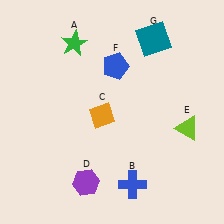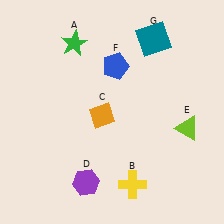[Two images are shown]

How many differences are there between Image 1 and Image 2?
There is 1 difference between the two images.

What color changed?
The cross (B) changed from blue in Image 1 to yellow in Image 2.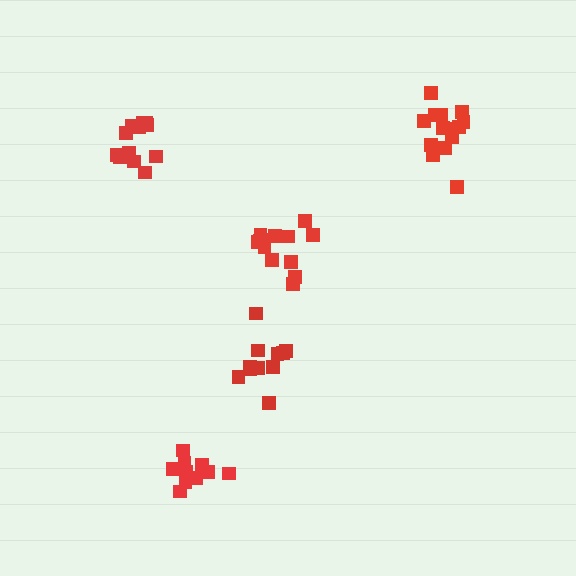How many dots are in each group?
Group 1: 11 dots, Group 2: 13 dots, Group 3: 12 dots, Group 4: 14 dots, Group 5: 10 dots (60 total).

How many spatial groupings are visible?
There are 5 spatial groupings.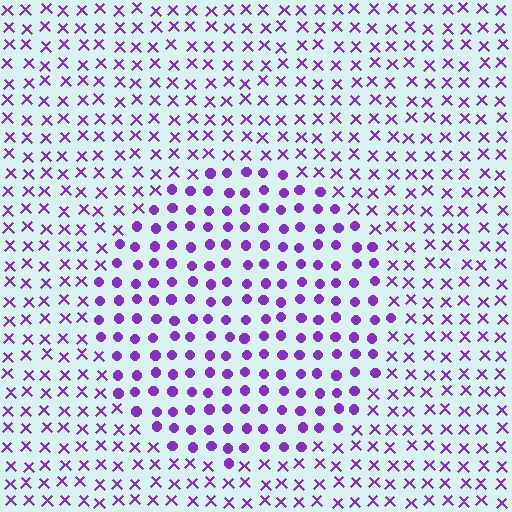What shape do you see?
I see a circle.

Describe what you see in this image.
The image is filled with small purple elements arranged in a uniform grid. A circle-shaped region contains circles, while the surrounding area contains X marks. The boundary is defined purely by the change in element shape.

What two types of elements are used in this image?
The image uses circles inside the circle region and X marks outside it.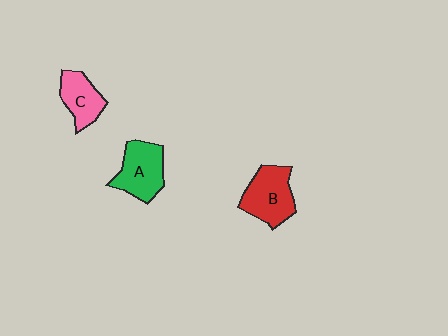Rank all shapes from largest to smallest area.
From largest to smallest: B (red), A (green), C (pink).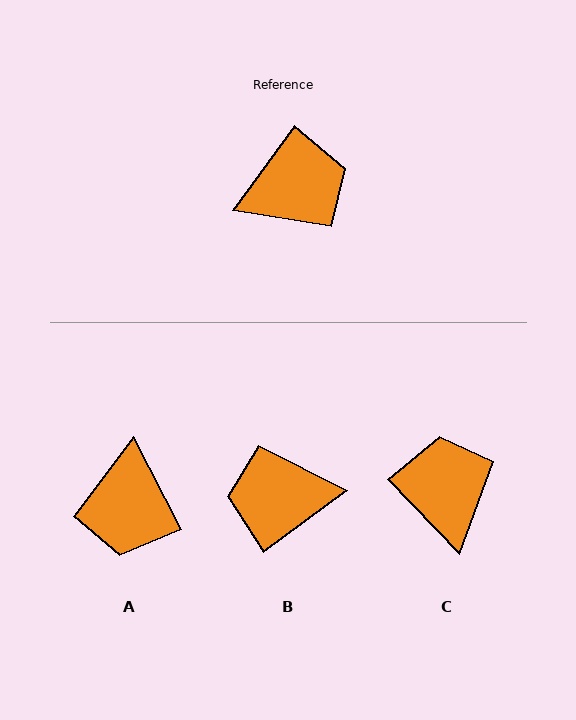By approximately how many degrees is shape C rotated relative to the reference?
Approximately 79 degrees counter-clockwise.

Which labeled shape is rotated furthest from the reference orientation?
B, about 162 degrees away.